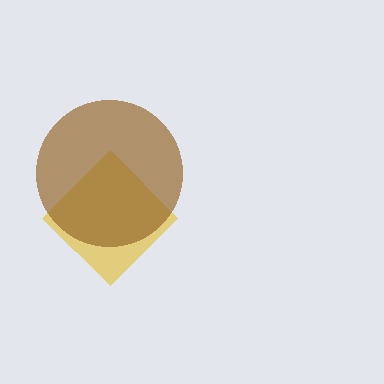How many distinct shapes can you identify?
There are 2 distinct shapes: a yellow diamond, a brown circle.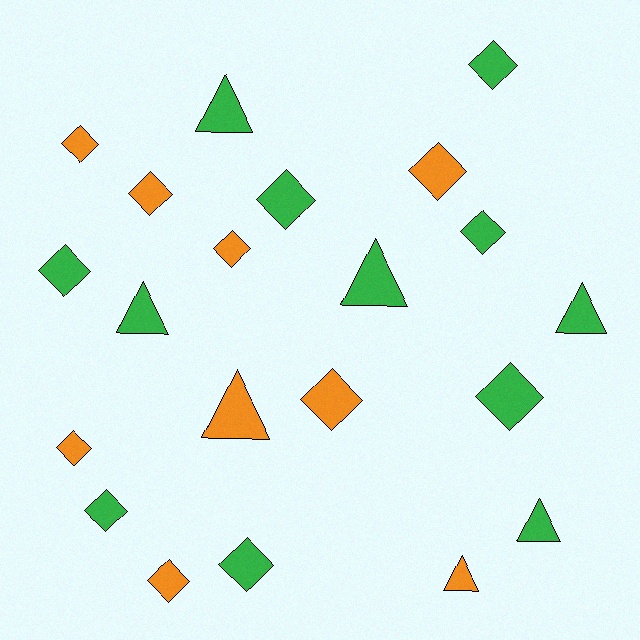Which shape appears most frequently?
Diamond, with 14 objects.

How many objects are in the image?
There are 21 objects.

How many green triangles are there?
There are 5 green triangles.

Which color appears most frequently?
Green, with 12 objects.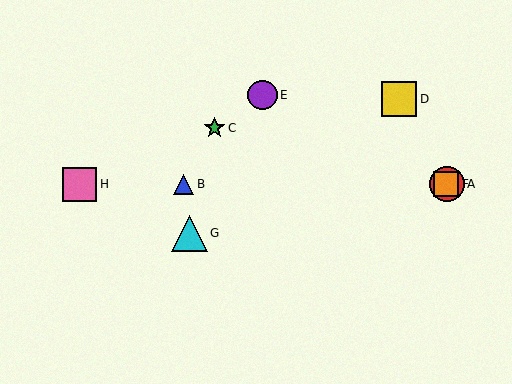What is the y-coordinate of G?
Object G is at y≈233.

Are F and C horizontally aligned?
No, F is at y≈184 and C is at y≈128.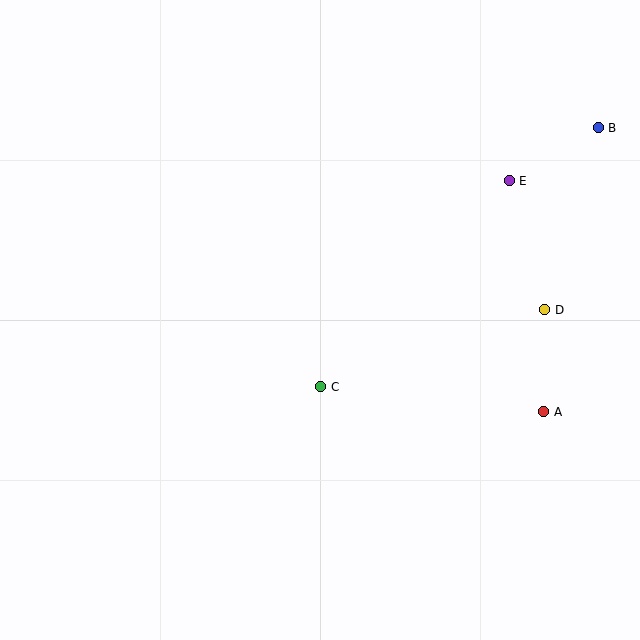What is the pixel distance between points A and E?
The distance between A and E is 234 pixels.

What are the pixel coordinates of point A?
Point A is at (543, 412).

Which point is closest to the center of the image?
Point C at (321, 387) is closest to the center.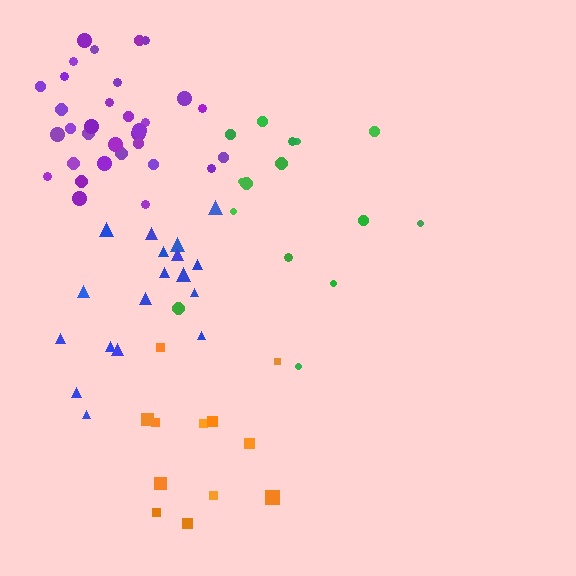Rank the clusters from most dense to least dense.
purple, blue, orange, green.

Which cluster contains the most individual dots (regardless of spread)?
Purple (33).